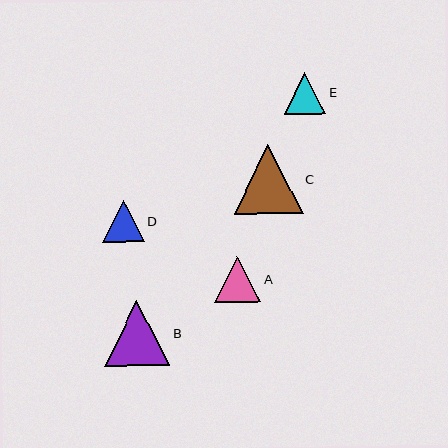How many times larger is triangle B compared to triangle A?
Triangle B is approximately 1.4 times the size of triangle A.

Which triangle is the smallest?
Triangle E is the smallest with a size of approximately 42 pixels.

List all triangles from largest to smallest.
From largest to smallest: C, B, A, D, E.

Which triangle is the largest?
Triangle C is the largest with a size of approximately 69 pixels.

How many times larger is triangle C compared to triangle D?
Triangle C is approximately 1.7 times the size of triangle D.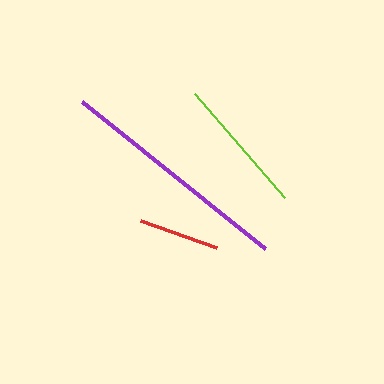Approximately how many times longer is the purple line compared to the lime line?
The purple line is approximately 1.7 times the length of the lime line.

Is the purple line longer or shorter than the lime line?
The purple line is longer than the lime line.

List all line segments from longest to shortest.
From longest to shortest: purple, lime, red.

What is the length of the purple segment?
The purple segment is approximately 235 pixels long.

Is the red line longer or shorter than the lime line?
The lime line is longer than the red line.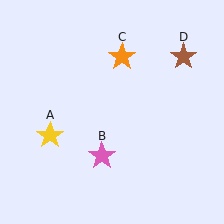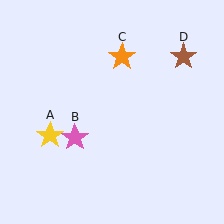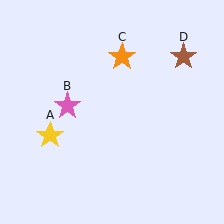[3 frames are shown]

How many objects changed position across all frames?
1 object changed position: pink star (object B).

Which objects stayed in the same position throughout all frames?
Yellow star (object A) and orange star (object C) and brown star (object D) remained stationary.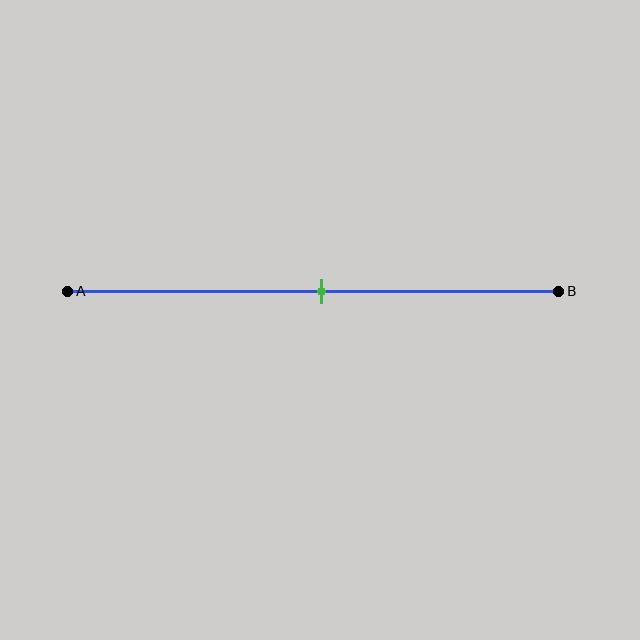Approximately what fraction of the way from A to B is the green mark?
The green mark is approximately 50% of the way from A to B.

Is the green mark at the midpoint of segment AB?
Yes, the mark is approximately at the midpoint.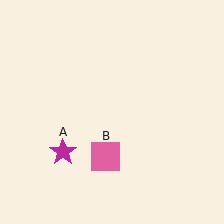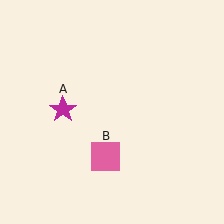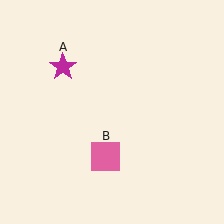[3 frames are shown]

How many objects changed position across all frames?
1 object changed position: magenta star (object A).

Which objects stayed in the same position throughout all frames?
Pink square (object B) remained stationary.